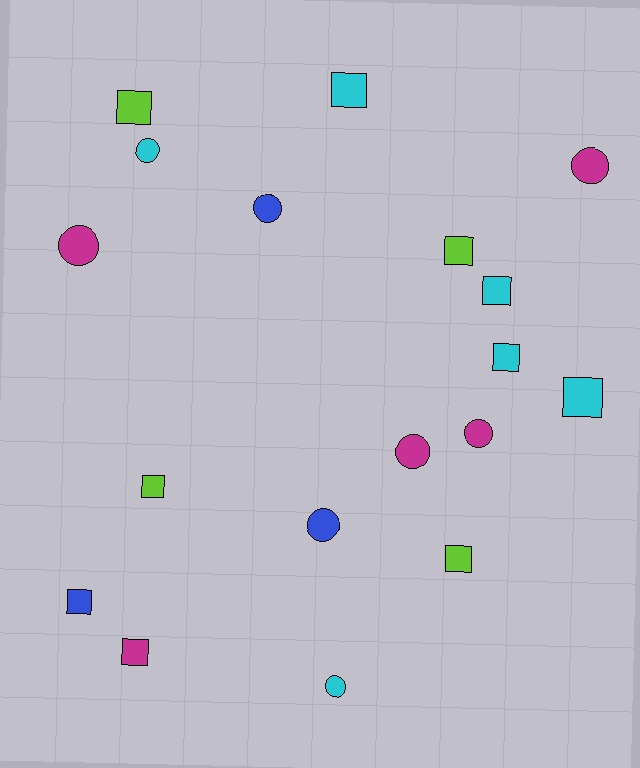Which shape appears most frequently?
Square, with 10 objects.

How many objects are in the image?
There are 18 objects.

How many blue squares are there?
There is 1 blue square.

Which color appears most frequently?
Cyan, with 6 objects.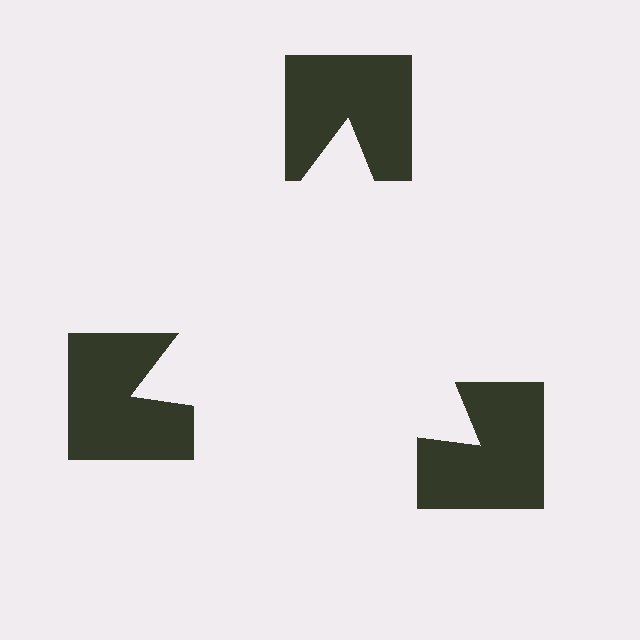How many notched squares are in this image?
There are 3 — one at each vertex of the illusory triangle.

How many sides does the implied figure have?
3 sides.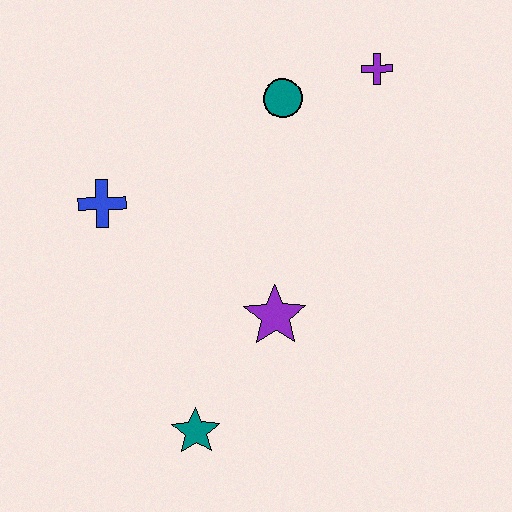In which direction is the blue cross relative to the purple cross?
The blue cross is to the left of the purple cross.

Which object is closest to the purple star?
The teal star is closest to the purple star.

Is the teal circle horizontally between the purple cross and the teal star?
Yes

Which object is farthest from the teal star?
The purple cross is farthest from the teal star.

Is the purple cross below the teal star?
No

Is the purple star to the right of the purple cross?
No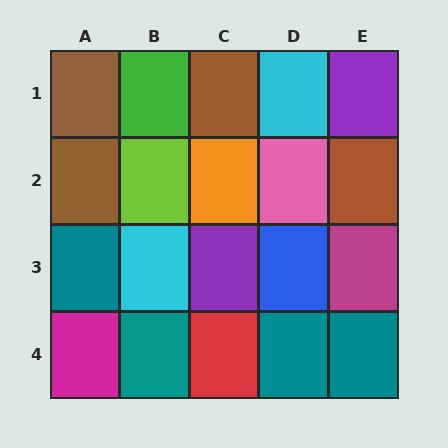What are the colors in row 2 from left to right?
Brown, lime, orange, pink, brown.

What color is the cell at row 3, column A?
Teal.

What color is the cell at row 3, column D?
Blue.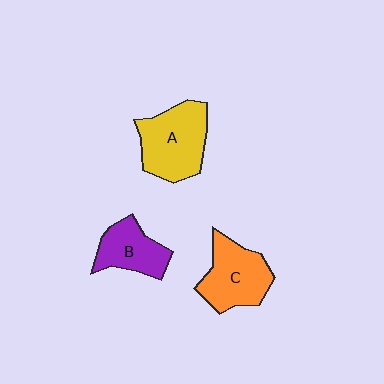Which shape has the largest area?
Shape A (yellow).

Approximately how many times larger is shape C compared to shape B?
Approximately 1.3 times.